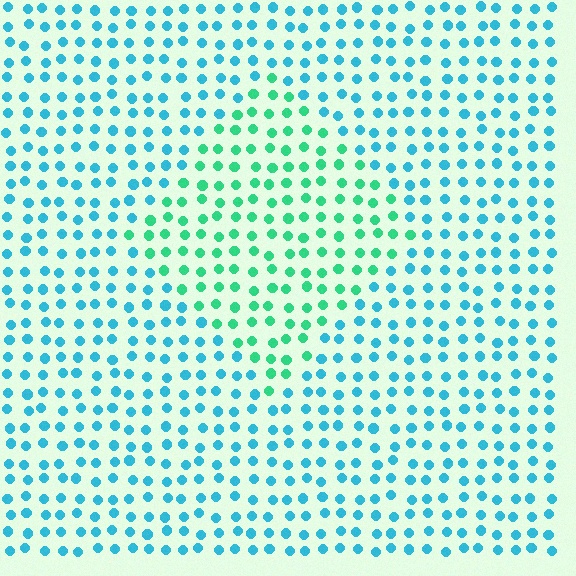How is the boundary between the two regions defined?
The boundary is defined purely by a slight shift in hue (about 40 degrees). Spacing, size, and orientation are identical on both sides.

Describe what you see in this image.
The image is filled with small cyan elements in a uniform arrangement. A diamond-shaped region is visible where the elements are tinted to a slightly different hue, forming a subtle color boundary.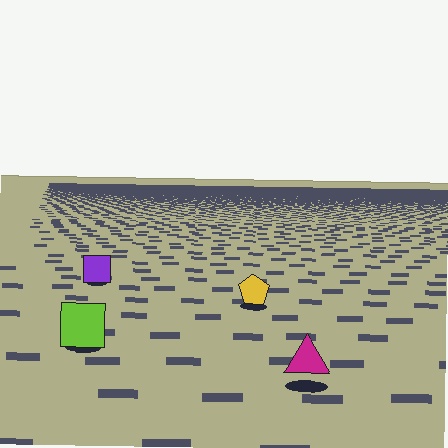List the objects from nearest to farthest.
From nearest to farthest: the magenta triangle, the lime square, the yellow pentagon, the purple square.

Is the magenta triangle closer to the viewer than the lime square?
Yes. The magenta triangle is closer — you can tell from the texture gradient: the ground texture is coarser near it.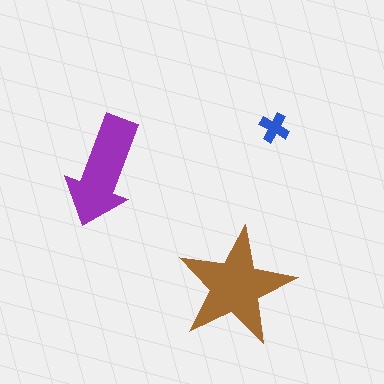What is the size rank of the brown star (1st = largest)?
1st.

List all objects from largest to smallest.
The brown star, the purple arrow, the blue cross.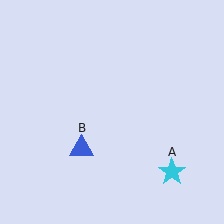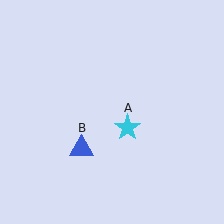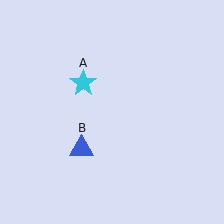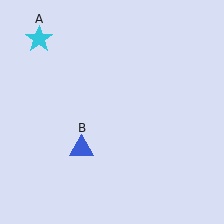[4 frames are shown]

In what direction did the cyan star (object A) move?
The cyan star (object A) moved up and to the left.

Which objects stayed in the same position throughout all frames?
Blue triangle (object B) remained stationary.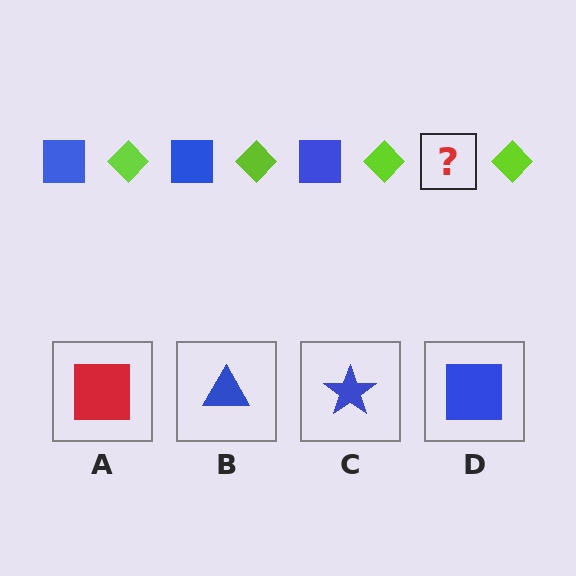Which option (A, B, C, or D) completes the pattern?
D.